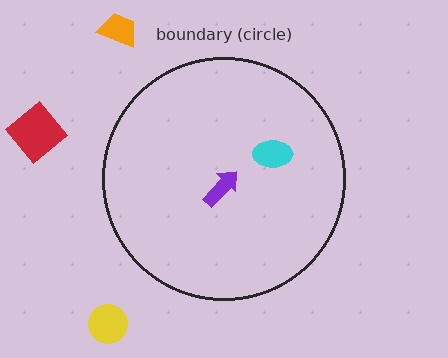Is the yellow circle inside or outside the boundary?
Outside.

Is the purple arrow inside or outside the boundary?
Inside.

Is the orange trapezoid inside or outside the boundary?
Outside.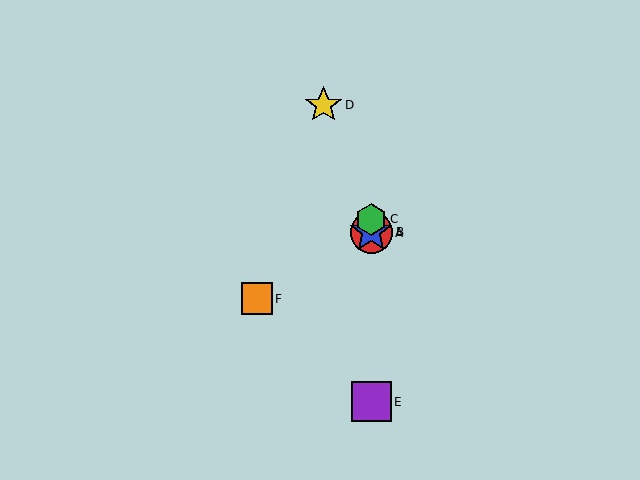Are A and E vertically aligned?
Yes, both are at x≈371.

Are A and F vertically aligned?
No, A is at x≈371 and F is at x≈257.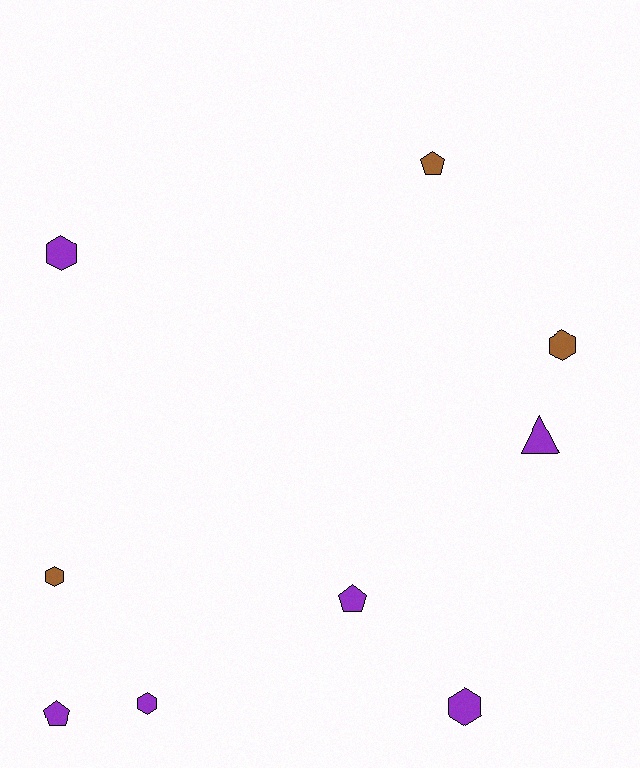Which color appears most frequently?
Purple, with 6 objects.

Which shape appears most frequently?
Hexagon, with 5 objects.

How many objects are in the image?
There are 9 objects.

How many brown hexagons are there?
There are 2 brown hexagons.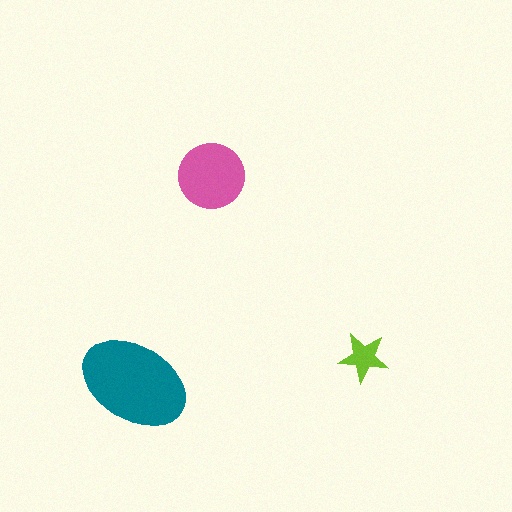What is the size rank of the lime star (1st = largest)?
3rd.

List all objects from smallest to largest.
The lime star, the pink circle, the teal ellipse.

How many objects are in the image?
There are 3 objects in the image.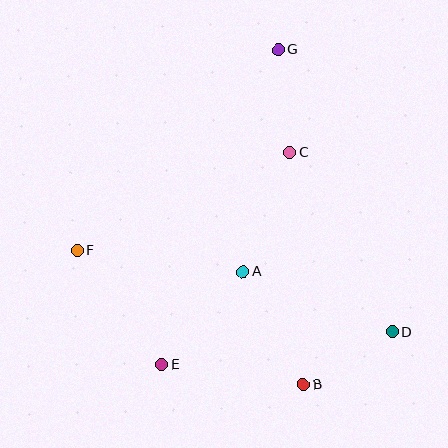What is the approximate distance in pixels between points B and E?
The distance between B and E is approximately 143 pixels.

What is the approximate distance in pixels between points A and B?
The distance between A and B is approximately 128 pixels.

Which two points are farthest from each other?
Points B and G are farthest from each other.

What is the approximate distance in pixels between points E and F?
The distance between E and F is approximately 142 pixels.